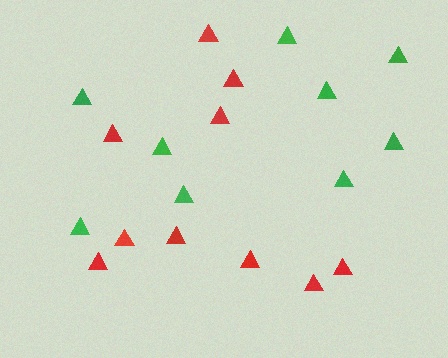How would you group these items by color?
There are 2 groups: one group of red triangles (10) and one group of green triangles (9).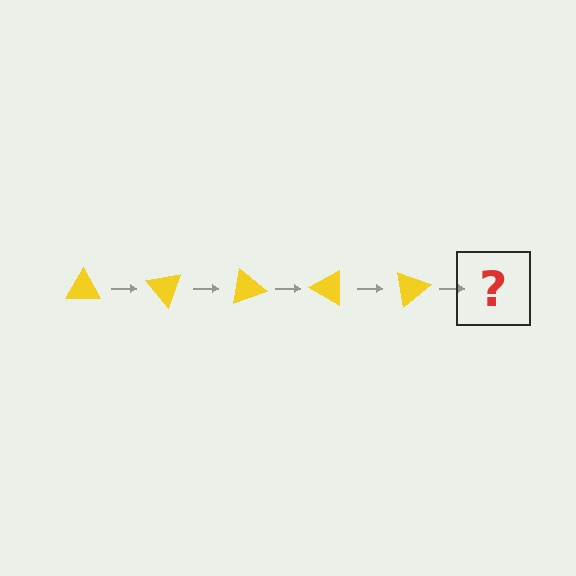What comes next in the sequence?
The next element should be a yellow triangle rotated 250 degrees.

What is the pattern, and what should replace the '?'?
The pattern is that the triangle rotates 50 degrees each step. The '?' should be a yellow triangle rotated 250 degrees.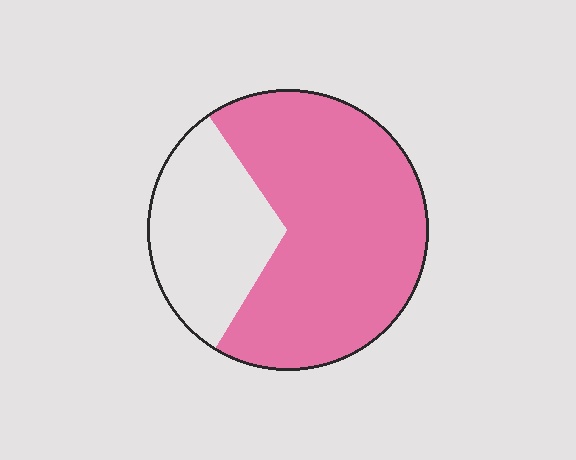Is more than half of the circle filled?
Yes.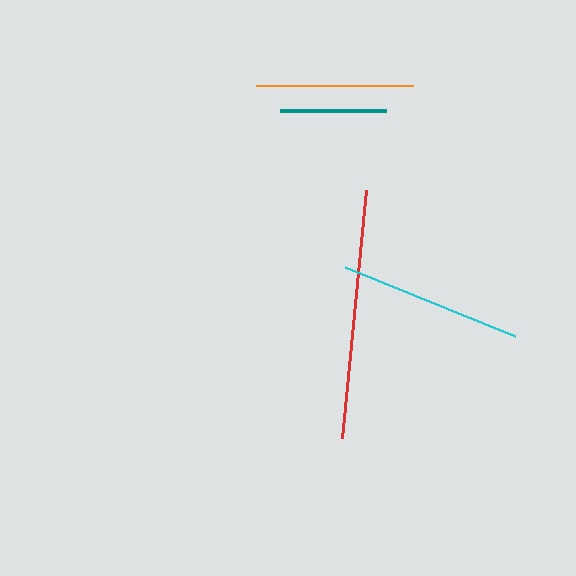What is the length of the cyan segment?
The cyan segment is approximately 183 pixels long.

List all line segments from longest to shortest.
From longest to shortest: red, cyan, orange, teal.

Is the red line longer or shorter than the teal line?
The red line is longer than the teal line.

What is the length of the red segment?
The red segment is approximately 248 pixels long.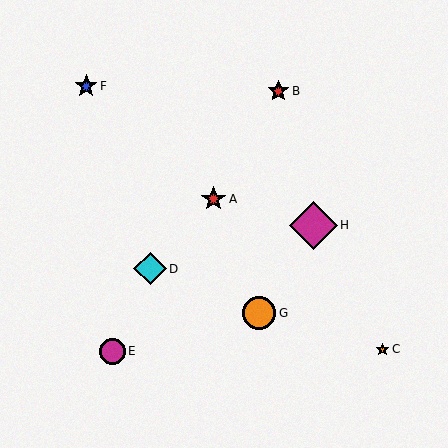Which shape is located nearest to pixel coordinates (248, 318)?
The orange circle (labeled G) at (259, 313) is nearest to that location.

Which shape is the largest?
The magenta diamond (labeled H) is the largest.